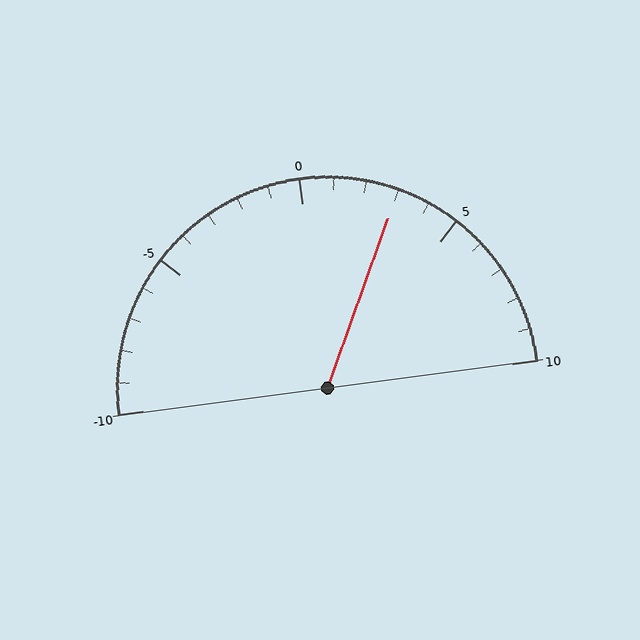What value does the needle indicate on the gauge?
The needle indicates approximately 3.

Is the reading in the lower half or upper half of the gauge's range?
The reading is in the upper half of the range (-10 to 10).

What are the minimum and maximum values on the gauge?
The gauge ranges from -10 to 10.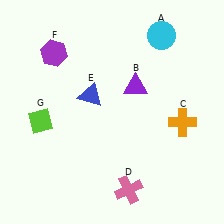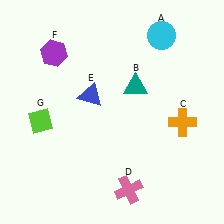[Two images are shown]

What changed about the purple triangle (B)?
In Image 1, B is purple. In Image 2, it changed to teal.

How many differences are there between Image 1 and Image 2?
There is 1 difference between the two images.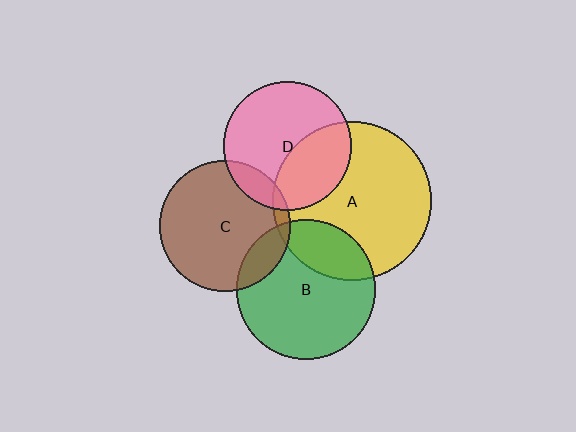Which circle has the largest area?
Circle A (yellow).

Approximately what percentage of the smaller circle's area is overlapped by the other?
Approximately 15%.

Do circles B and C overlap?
Yes.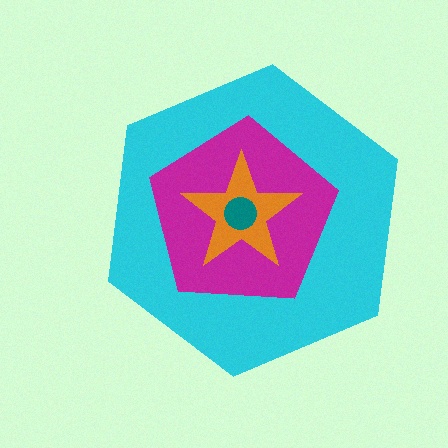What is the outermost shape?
The cyan hexagon.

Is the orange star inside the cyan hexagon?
Yes.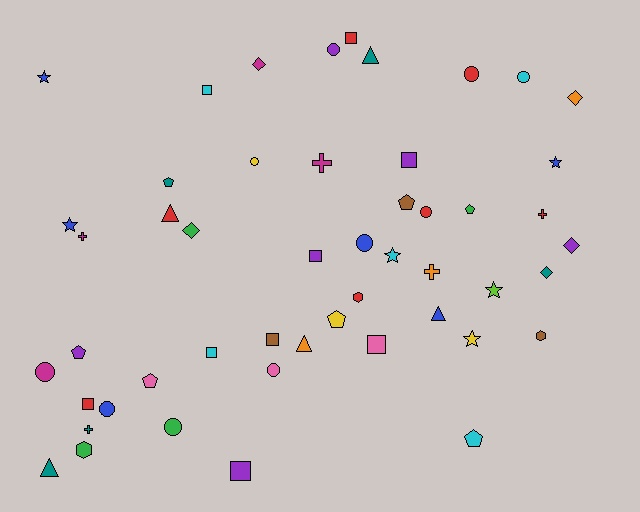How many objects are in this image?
There are 50 objects.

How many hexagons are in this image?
There are 3 hexagons.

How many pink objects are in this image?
There are 3 pink objects.